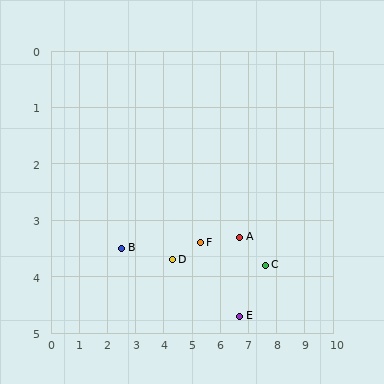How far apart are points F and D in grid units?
Points F and D are about 1.0 grid units apart.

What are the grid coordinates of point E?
Point E is at approximately (6.7, 4.7).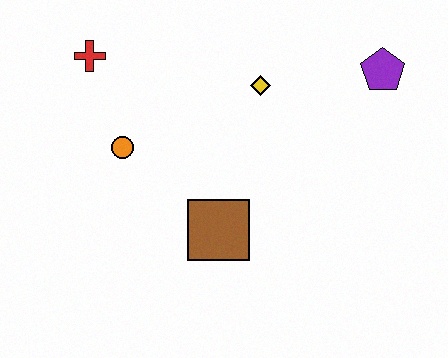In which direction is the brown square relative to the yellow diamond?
The brown square is below the yellow diamond.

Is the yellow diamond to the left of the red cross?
No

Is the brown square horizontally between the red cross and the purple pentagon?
Yes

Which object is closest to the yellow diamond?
The purple pentagon is closest to the yellow diamond.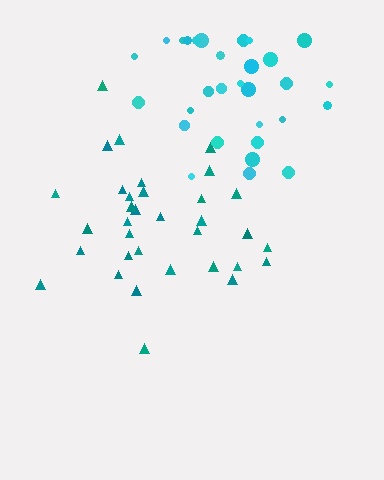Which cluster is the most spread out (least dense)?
Cyan.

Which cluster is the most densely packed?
Teal.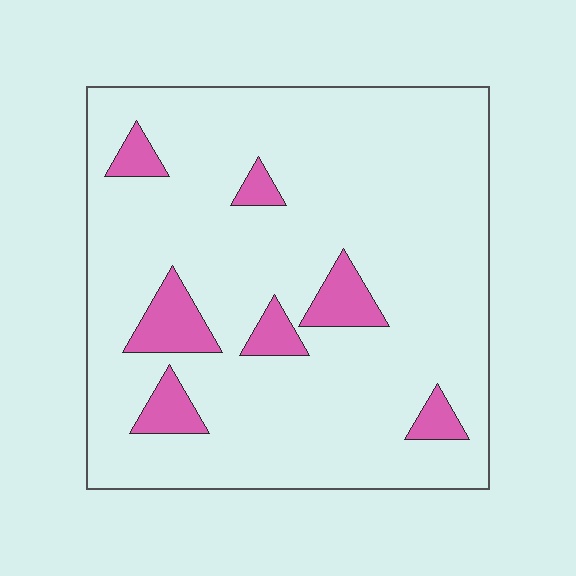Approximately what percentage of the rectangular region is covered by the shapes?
Approximately 10%.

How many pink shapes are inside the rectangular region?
7.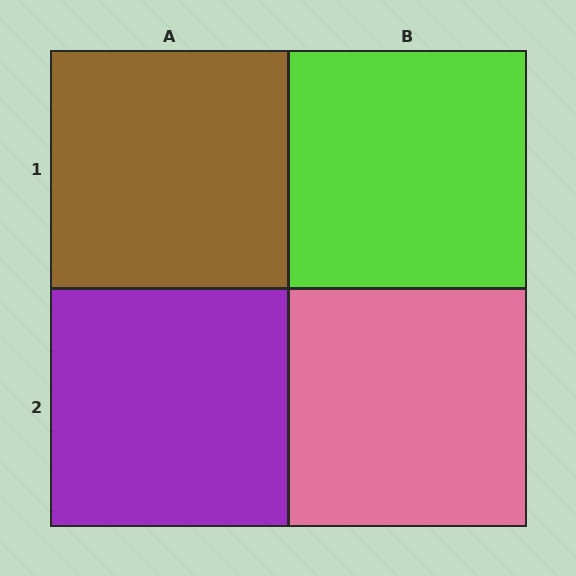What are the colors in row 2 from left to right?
Purple, pink.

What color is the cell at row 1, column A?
Brown.